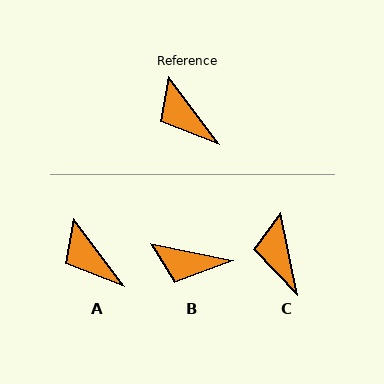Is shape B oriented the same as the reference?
No, it is off by about 42 degrees.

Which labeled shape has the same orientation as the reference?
A.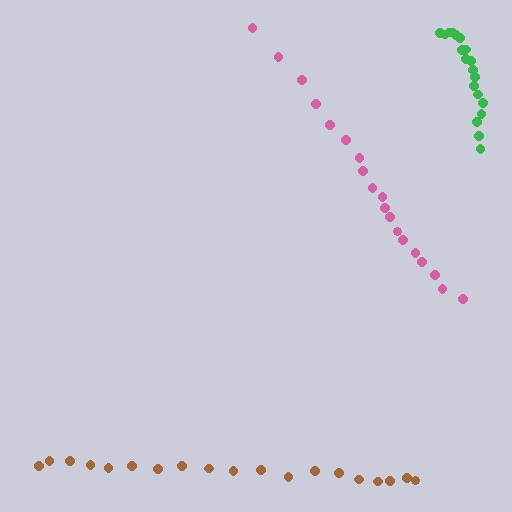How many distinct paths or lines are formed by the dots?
There are 3 distinct paths.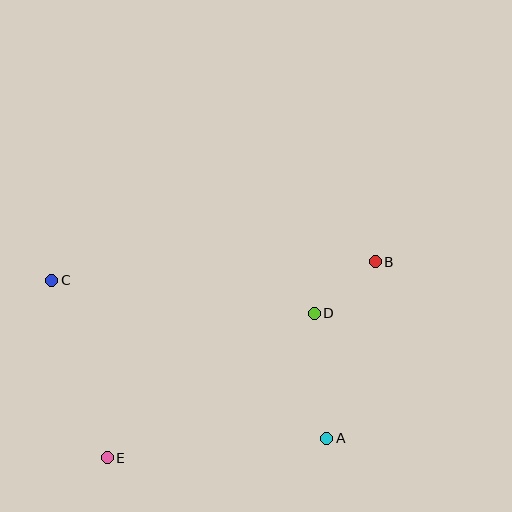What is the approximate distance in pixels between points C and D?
The distance between C and D is approximately 265 pixels.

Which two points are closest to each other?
Points B and D are closest to each other.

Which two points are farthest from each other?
Points B and E are farthest from each other.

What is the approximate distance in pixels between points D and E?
The distance between D and E is approximately 253 pixels.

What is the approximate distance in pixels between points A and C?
The distance between A and C is approximately 317 pixels.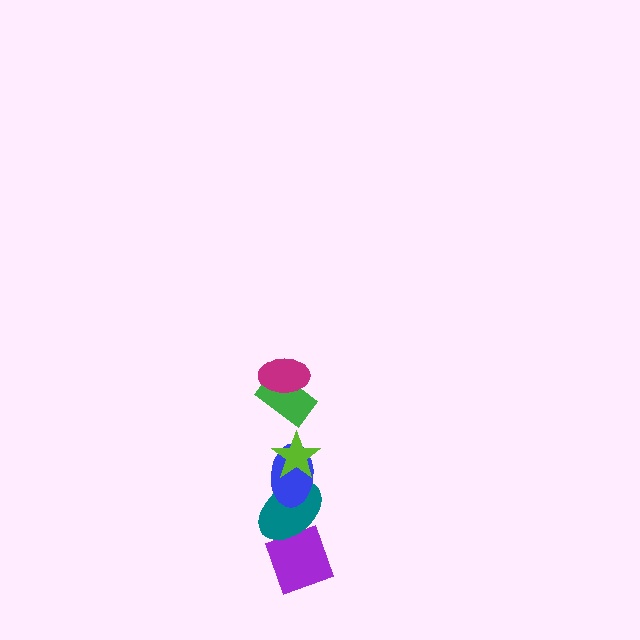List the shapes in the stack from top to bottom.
From top to bottom: the magenta ellipse, the green rectangle, the lime star, the blue ellipse, the teal ellipse, the purple diamond.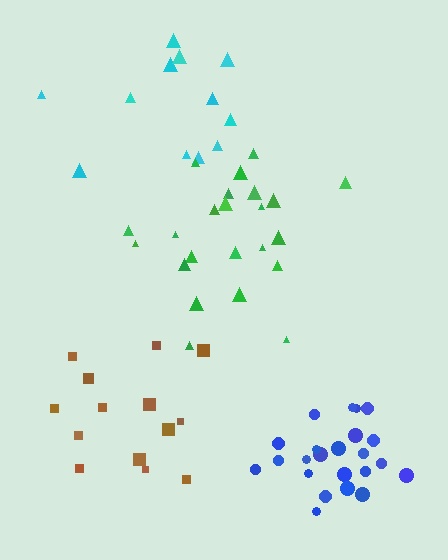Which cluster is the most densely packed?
Blue.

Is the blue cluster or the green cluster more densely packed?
Blue.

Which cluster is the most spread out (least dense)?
Cyan.